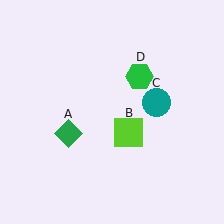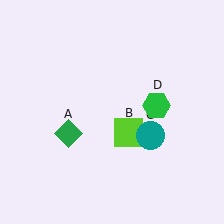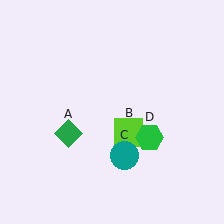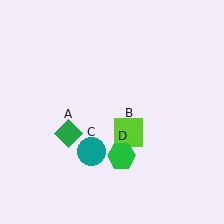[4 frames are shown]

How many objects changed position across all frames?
2 objects changed position: teal circle (object C), green hexagon (object D).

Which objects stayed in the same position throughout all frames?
Green diamond (object A) and lime square (object B) remained stationary.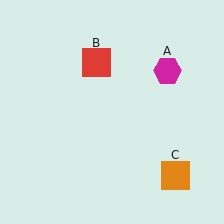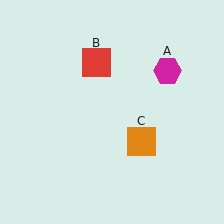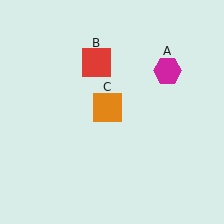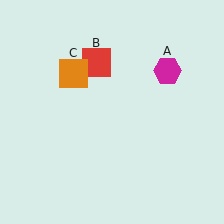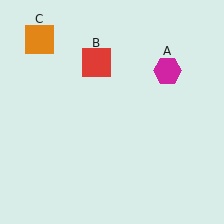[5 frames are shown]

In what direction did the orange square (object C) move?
The orange square (object C) moved up and to the left.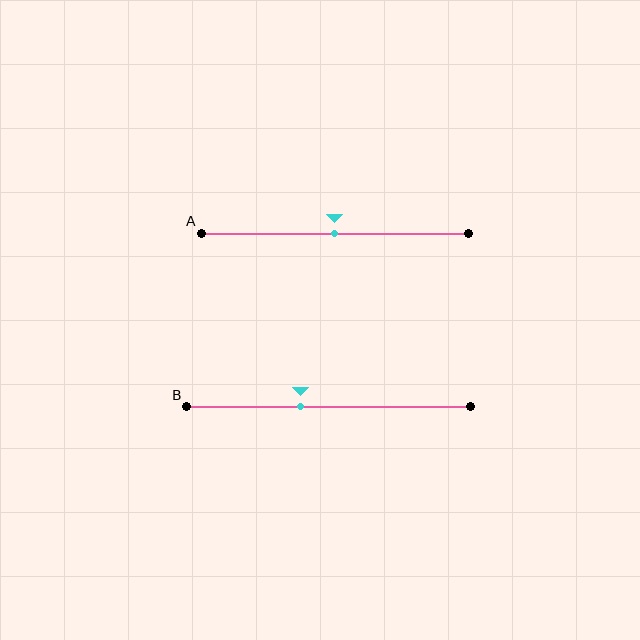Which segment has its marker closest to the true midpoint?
Segment A has its marker closest to the true midpoint.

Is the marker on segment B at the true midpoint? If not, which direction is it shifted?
No, the marker on segment B is shifted to the left by about 10% of the segment length.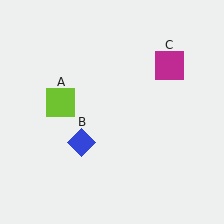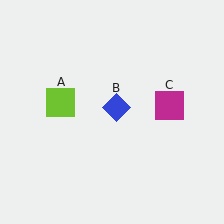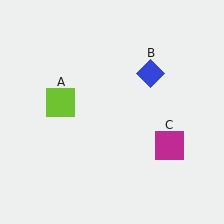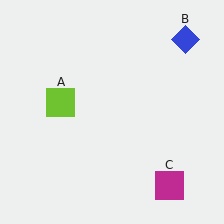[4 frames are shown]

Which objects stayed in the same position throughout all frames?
Lime square (object A) remained stationary.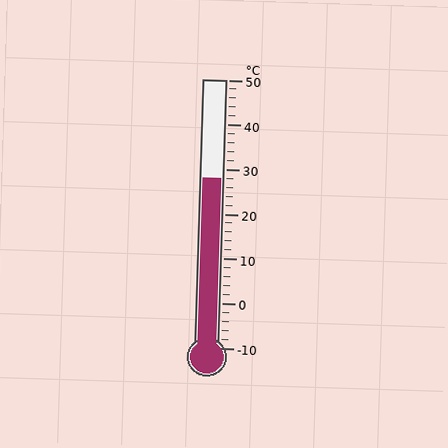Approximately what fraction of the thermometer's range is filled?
The thermometer is filled to approximately 65% of its range.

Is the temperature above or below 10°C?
The temperature is above 10°C.